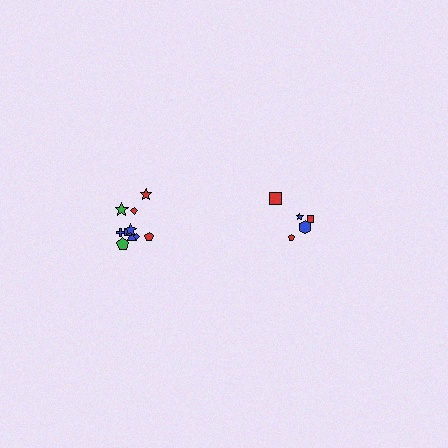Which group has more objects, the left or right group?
The left group.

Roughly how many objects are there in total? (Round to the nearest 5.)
Roughly 15 objects in total.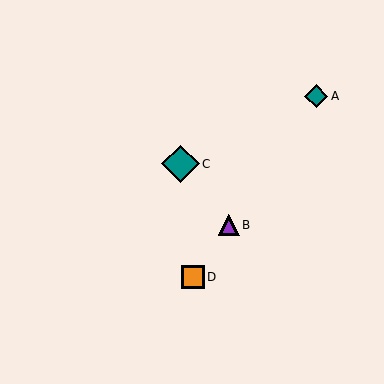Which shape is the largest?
The teal diamond (labeled C) is the largest.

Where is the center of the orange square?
The center of the orange square is at (193, 277).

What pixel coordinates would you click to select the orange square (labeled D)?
Click at (193, 277) to select the orange square D.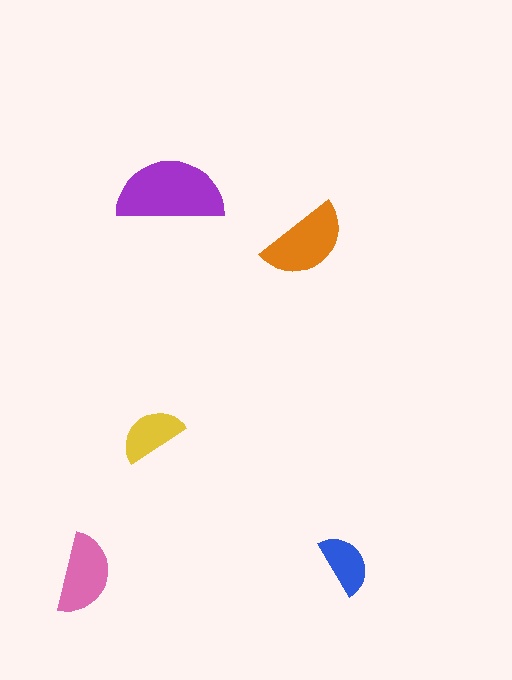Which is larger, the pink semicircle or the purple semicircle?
The purple one.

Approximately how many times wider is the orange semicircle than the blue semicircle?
About 1.5 times wider.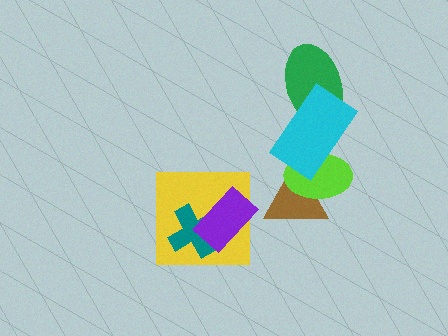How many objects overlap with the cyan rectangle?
3 objects overlap with the cyan rectangle.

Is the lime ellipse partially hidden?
Yes, it is partially covered by another shape.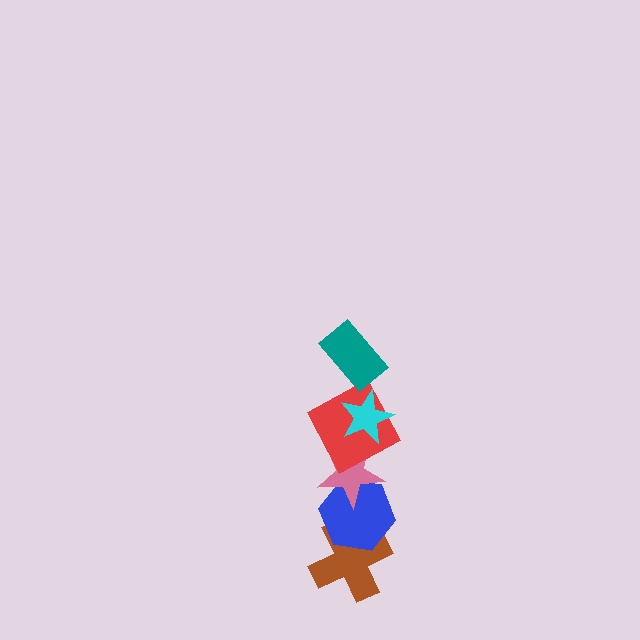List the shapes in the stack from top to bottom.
From top to bottom: the teal rectangle, the cyan star, the red square, the pink star, the blue hexagon, the brown cross.